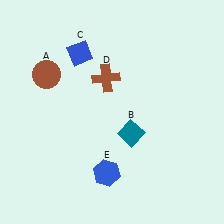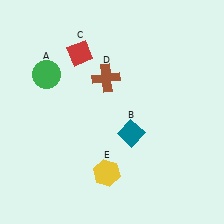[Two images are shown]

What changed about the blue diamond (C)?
In Image 1, C is blue. In Image 2, it changed to red.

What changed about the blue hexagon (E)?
In Image 1, E is blue. In Image 2, it changed to yellow.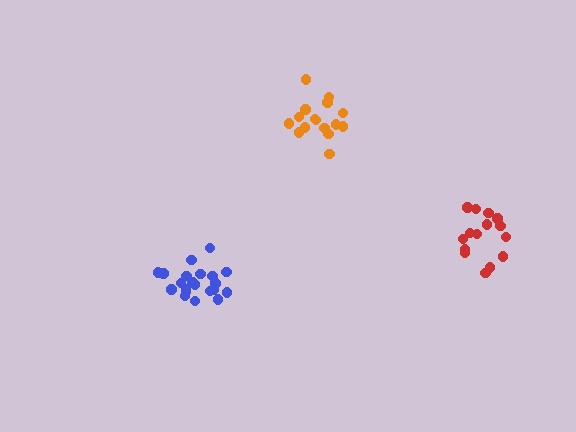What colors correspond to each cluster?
The clusters are colored: blue, orange, red.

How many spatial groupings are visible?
There are 3 spatial groupings.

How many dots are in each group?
Group 1: 21 dots, Group 2: 16 dots, Group 3: 15 dots (52 total).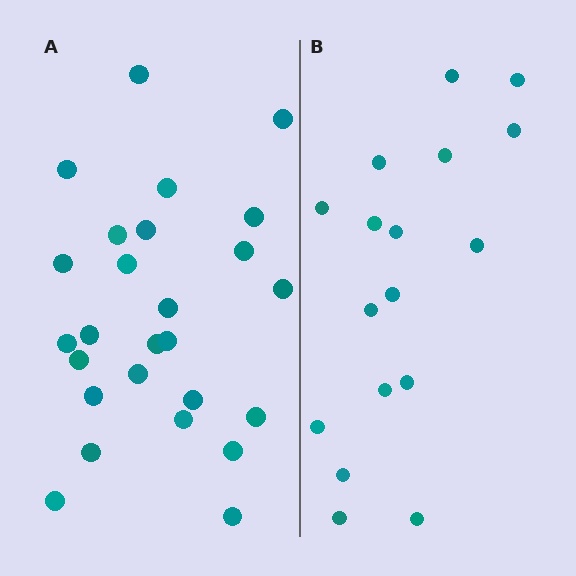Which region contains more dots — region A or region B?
Region A (the left region) has more dots.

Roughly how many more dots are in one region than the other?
Region A has roughly 8 or so more dots than region B.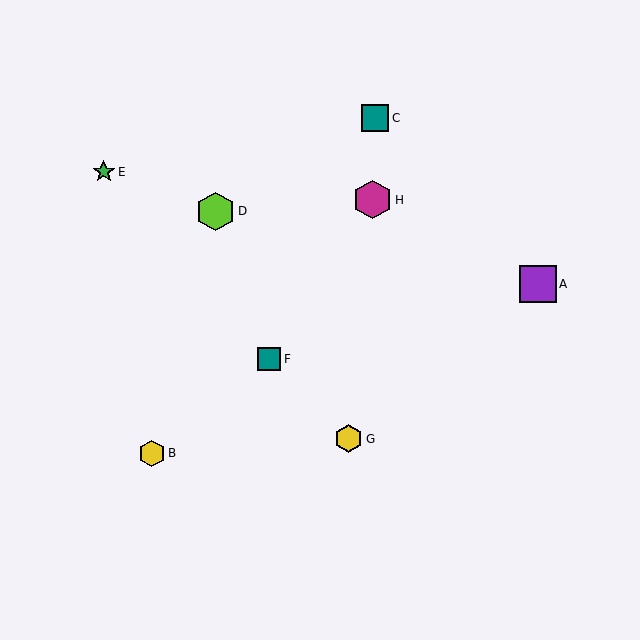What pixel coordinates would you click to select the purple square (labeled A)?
Click at (538, 284) to select the purple square A.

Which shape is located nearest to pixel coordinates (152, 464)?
The yellow hexagon (labeled B) at (152, 453) is nearest to that location.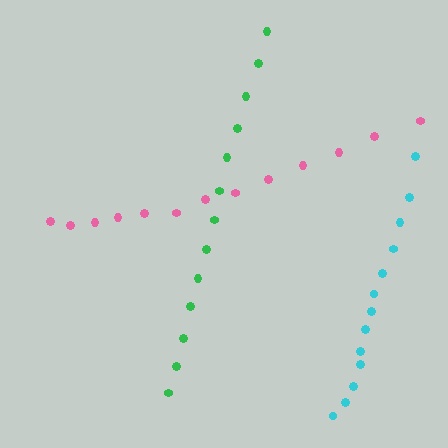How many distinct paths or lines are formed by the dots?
There are 3 distinct paths.